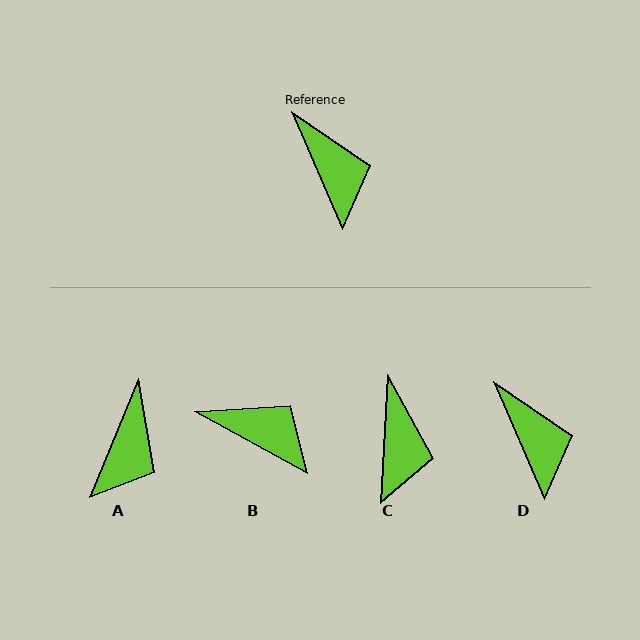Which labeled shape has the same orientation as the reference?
D.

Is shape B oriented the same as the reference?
No, it is off by about 38 degrees.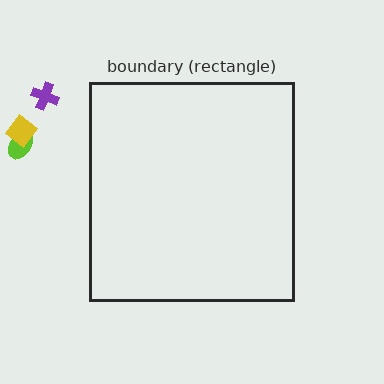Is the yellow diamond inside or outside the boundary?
Outside.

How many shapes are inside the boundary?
0 inside, 3 outside.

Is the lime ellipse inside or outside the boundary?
Outside.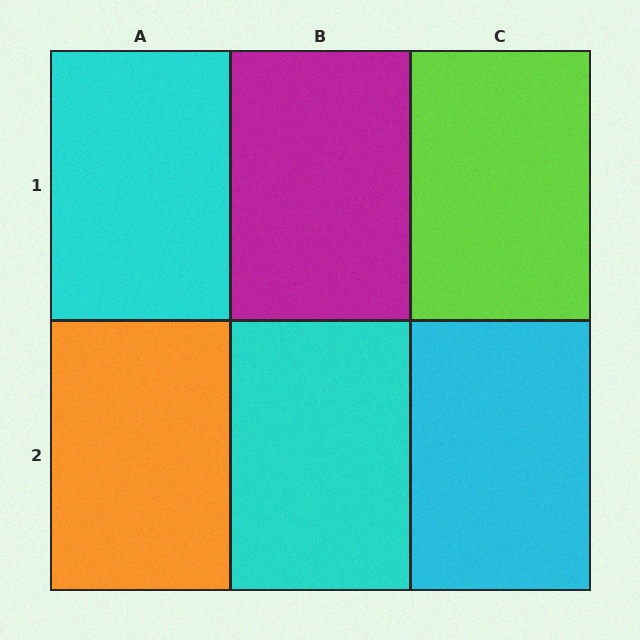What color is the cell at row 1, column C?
Lime.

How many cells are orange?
1 cell is orange.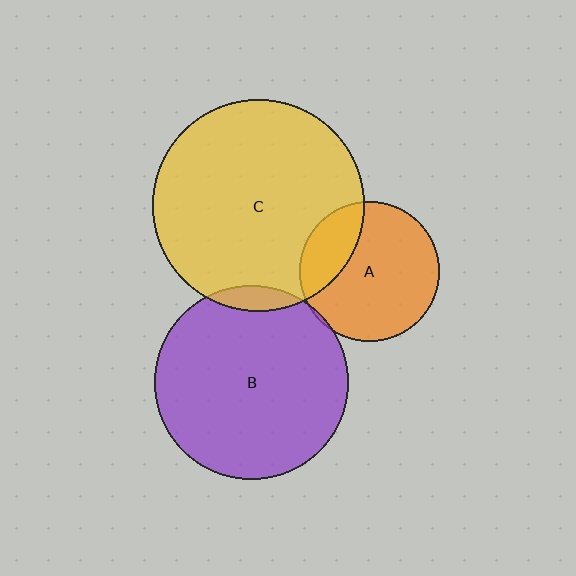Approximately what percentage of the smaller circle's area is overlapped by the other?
Approximately 25%.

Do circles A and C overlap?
Yes.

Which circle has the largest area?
Circle C (yellow).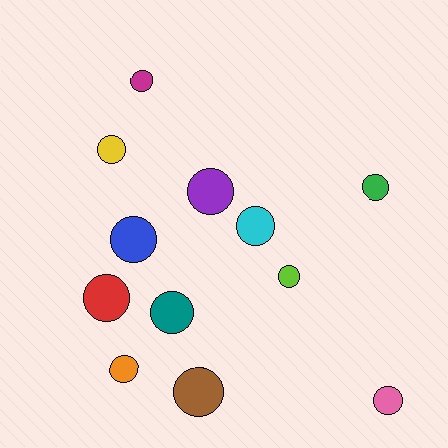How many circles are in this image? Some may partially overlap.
There are 12 circles.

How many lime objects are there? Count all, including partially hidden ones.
There is 1 lime object.